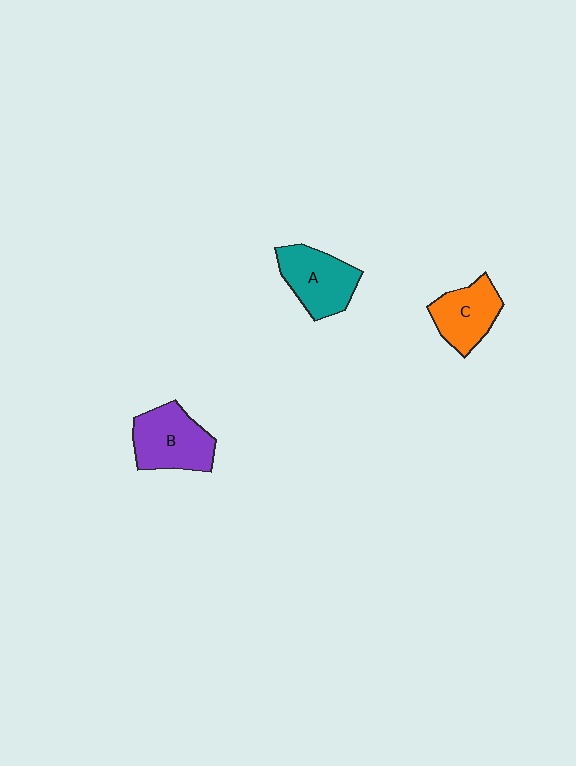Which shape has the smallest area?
Shape C (orange).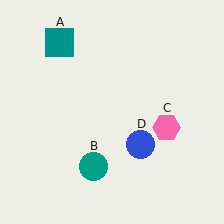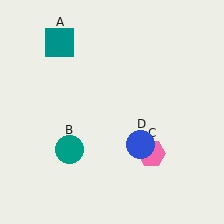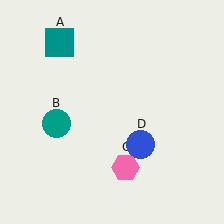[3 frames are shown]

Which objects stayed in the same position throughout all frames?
Teal square (object A) and blue circle (object D) remained stationary.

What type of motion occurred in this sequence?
The teal circle (object B), pink hexagon (object C) rotated clockwise around the center of the scene.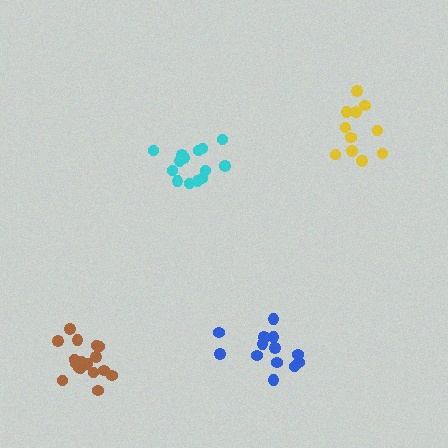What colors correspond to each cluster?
The clusters are colored: cyan, brown, blue, yellow.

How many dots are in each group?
Group 1: 14 dots, Group 2: 17 dots, Group 3: 15 dots, Group 4: 11 dots (57 total).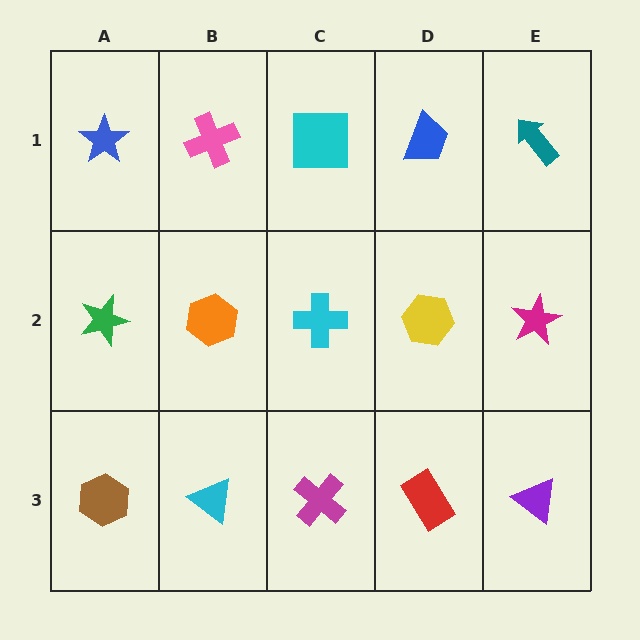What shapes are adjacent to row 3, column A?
A green star (row 2, column A), a cyan triangle (row 3, column B).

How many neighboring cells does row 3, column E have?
2.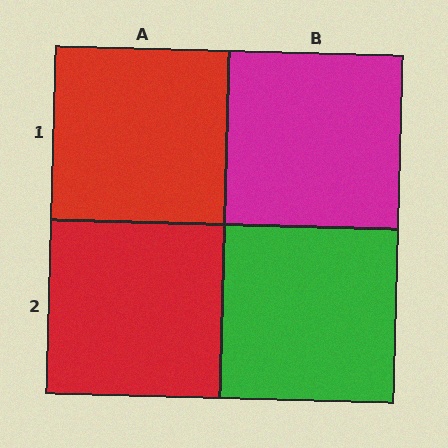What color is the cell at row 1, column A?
Red.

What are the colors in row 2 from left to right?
Red, green.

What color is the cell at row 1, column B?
Magenta.